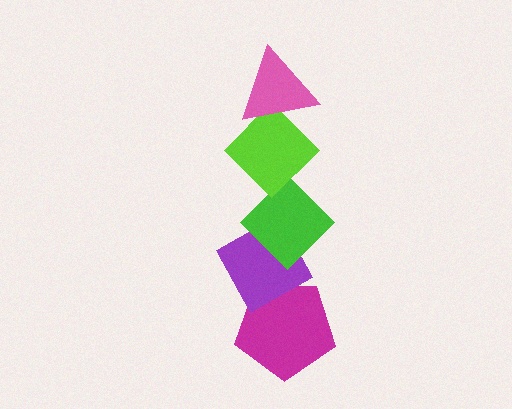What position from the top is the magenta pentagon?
The magenta pentagon is 5th from the top.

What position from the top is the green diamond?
The green diamond is 3rd from the top.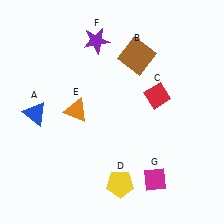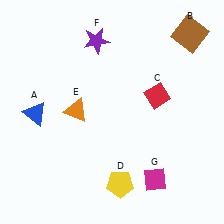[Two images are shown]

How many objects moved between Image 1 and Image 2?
1 object moved between the two images.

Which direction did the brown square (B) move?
The brown square (B) moved right.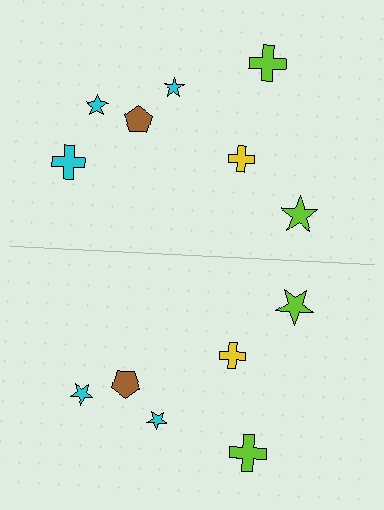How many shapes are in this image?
There are 13 shapes in this image.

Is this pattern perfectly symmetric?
No, the pattern is not perfectly symmetric. A cyan cross is missing from the bottom side.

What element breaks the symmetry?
A cyan cross is missing from the bottom side.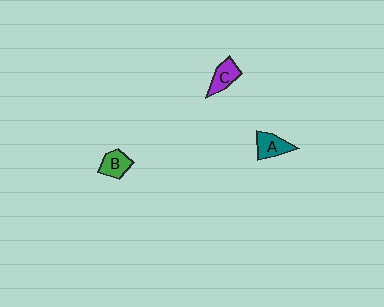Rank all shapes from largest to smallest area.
From largest to smallest: A (teal), C (purple), B (green).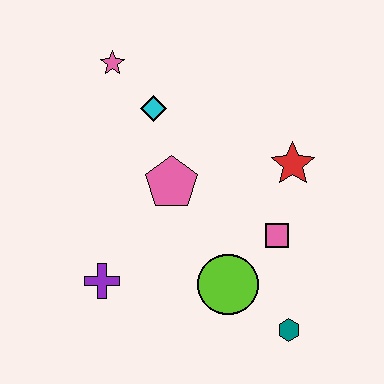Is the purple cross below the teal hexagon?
No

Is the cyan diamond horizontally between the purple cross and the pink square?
Yes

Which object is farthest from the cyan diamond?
The teal hexagon is farthest from the cyan diamond.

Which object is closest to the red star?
The pink square is closest to the red star.